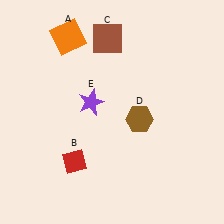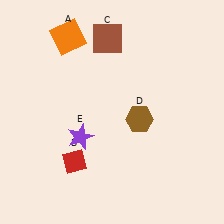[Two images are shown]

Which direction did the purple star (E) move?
The purple star (E) moved down.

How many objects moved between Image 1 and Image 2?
1 object moved between the two images.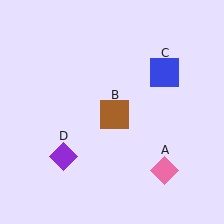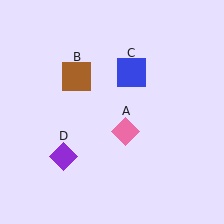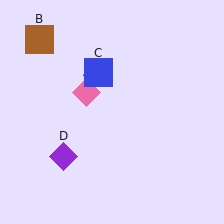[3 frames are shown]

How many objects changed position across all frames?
3 objects changed position: pink diamond (object A), brown square (object B), blue square (object C).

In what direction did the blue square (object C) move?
The blue square (object C) moved left.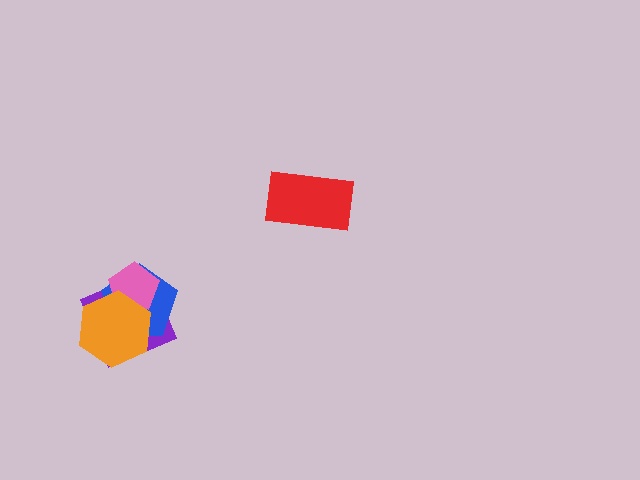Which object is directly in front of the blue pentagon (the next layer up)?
The pink pentagon is directly in front of the blue pentagon.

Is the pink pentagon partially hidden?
Yes, it is partially covered by another shape.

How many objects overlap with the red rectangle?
0 objects overlap with the red rectangle.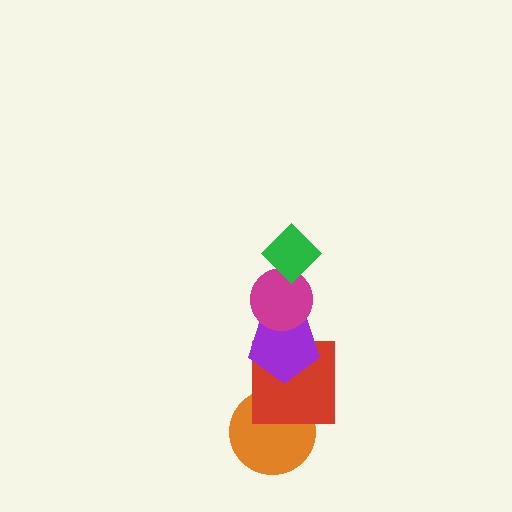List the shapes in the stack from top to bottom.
From top to bottom: the green diamond, the magenta circle, the purple pentagon, the red square, the orange circle.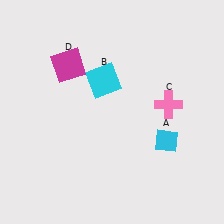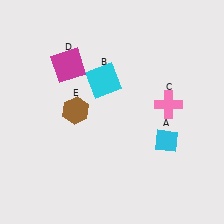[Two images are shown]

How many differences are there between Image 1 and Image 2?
There is 1 difference between the two images.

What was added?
A brown hexagon (E) was added in Image 2.